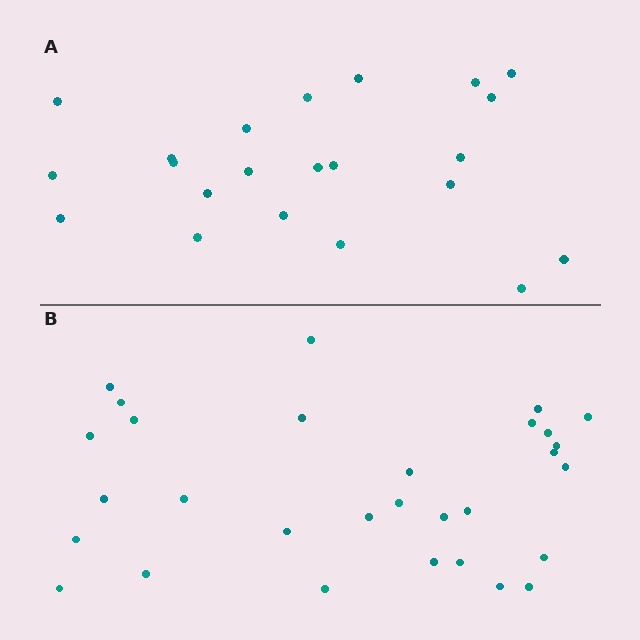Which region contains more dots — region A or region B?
Region B (the bottom region) has more dots.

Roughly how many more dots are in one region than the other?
Region B has roughly 8 or so more dots than region A.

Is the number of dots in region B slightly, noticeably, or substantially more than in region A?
Region B has noticeably more, but not dramatically so. The ratio is roughly 1.4 to 1.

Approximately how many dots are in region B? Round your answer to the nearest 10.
About 30 dots.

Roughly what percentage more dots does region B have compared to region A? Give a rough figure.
About 35% more.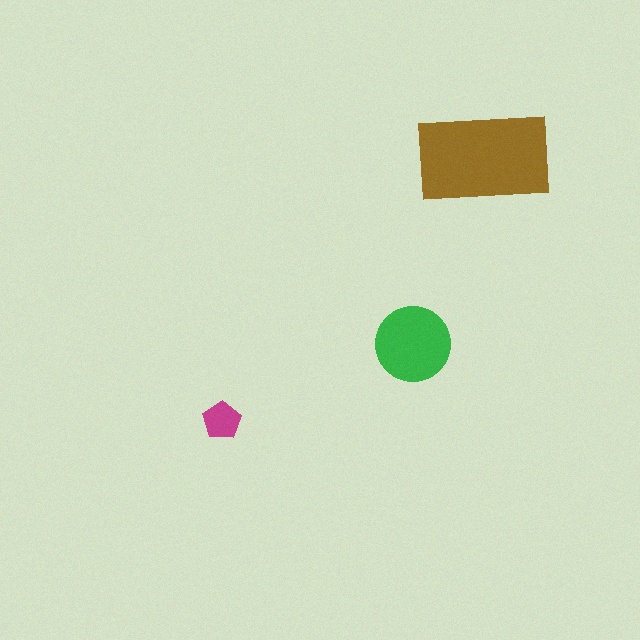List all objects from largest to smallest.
The brown rectangle, the green circle, the magenta pentagon.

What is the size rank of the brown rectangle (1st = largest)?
1st.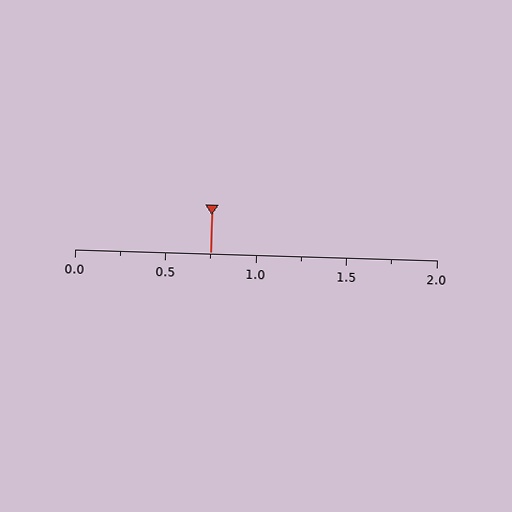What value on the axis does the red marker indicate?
The marker indicates approximately 0.75.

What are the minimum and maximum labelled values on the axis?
The axis runs from 0.0 to 2.0.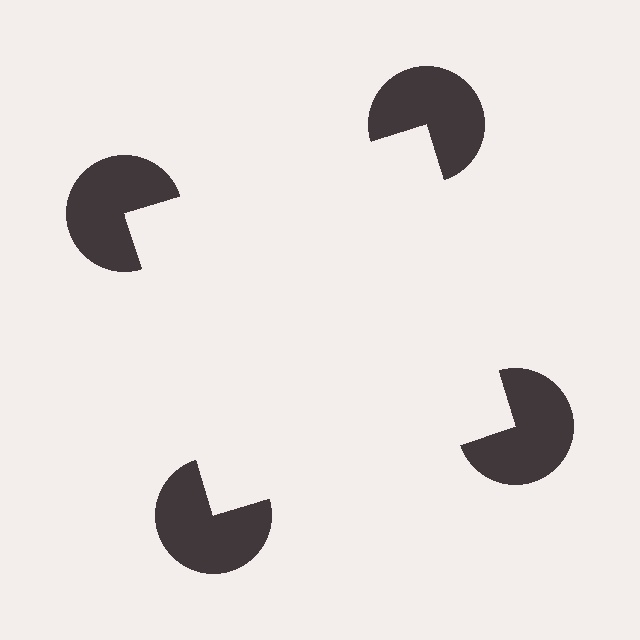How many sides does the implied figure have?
4 sides.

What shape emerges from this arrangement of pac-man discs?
An illusory square — its edges are inferred from the aligned wedge cuts in the pac-man discs, not physically drawn.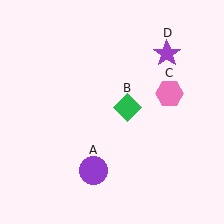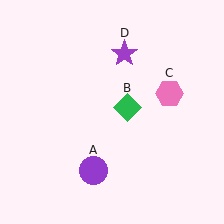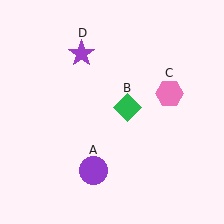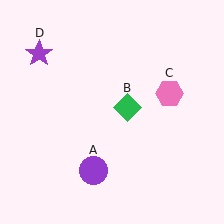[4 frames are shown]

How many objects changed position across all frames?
1 object changed position: purple star (object D).